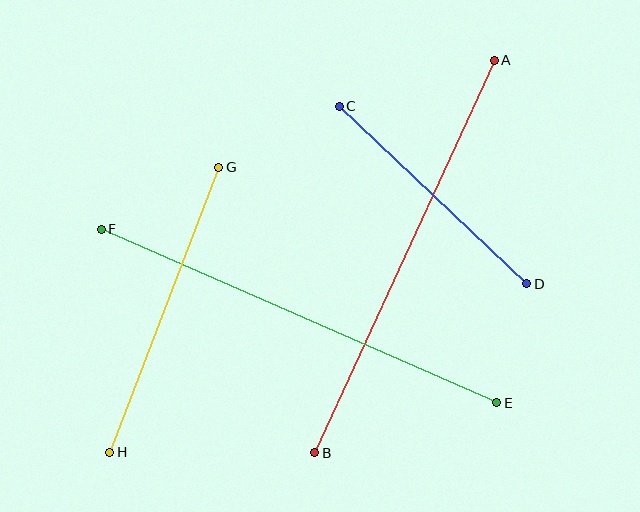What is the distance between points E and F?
The distance is approximately 432 pixels.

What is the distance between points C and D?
The distance is approximately 258 pixels.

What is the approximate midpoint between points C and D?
The midpoint is at approximately (433, 195) pixels.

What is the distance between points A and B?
The distance is approximately 432 pixels.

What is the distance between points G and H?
The distance is approximately 305 pixels.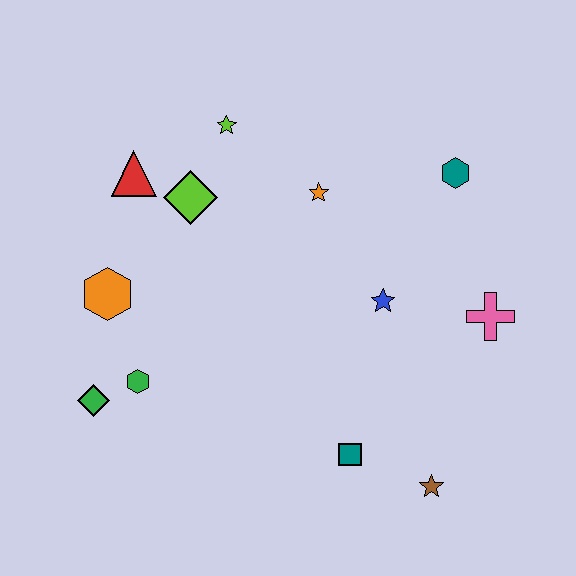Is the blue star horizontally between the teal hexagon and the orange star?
Yes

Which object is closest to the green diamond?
The green hexagon is closest to the green diamond.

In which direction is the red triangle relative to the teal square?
The red triangle is above the teal square.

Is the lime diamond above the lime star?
No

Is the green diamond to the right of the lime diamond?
No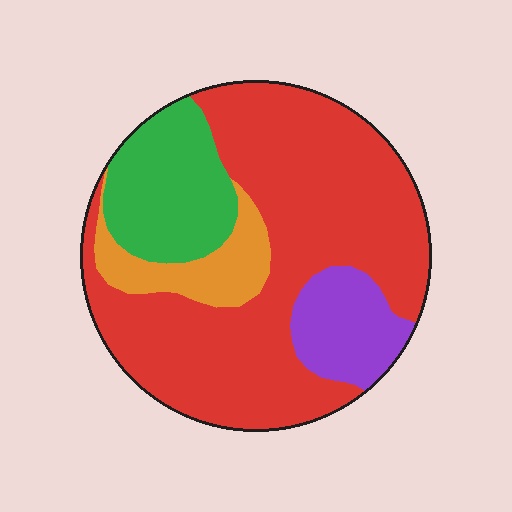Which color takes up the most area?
Red, at roughly 60%.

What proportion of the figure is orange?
Orange takes up about one tenth (1/10) of the figure.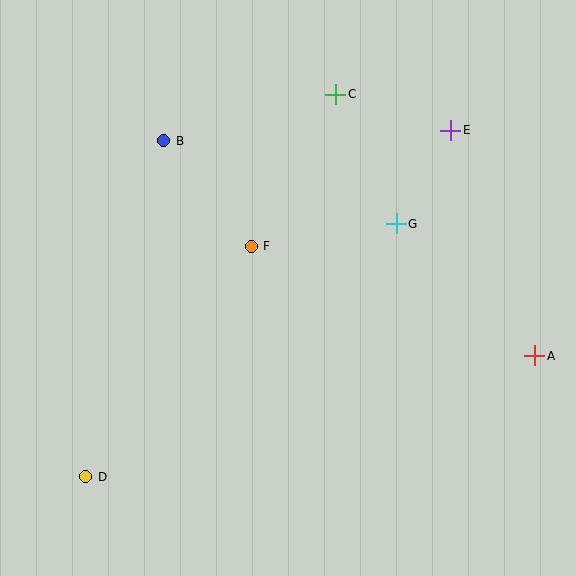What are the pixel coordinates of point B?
Point B is at (164, 141).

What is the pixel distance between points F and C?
The distance between F and C is 174 pixels.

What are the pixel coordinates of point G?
Point G is at (396, 224).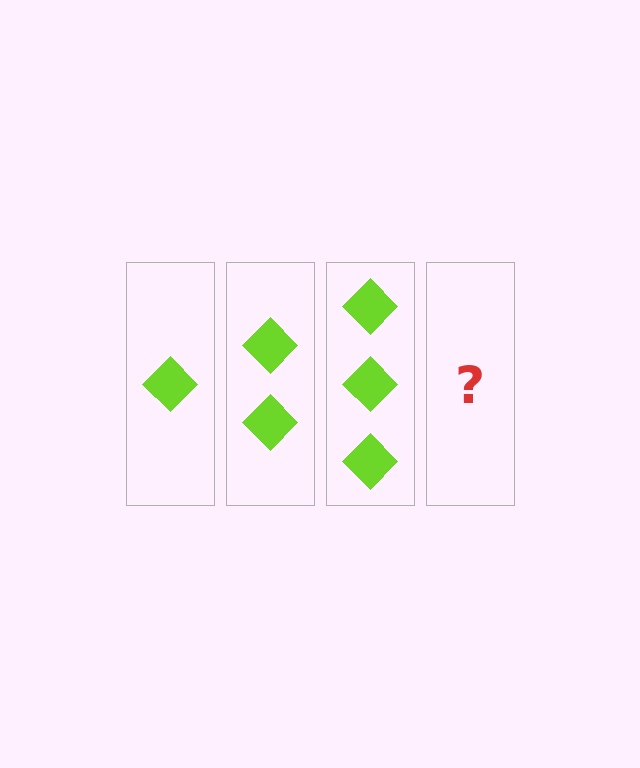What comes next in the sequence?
The next element should be 4 diamonds.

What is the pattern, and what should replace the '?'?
The pattern is that each step adds one more diamond. The '?' should be 4 diamonds.